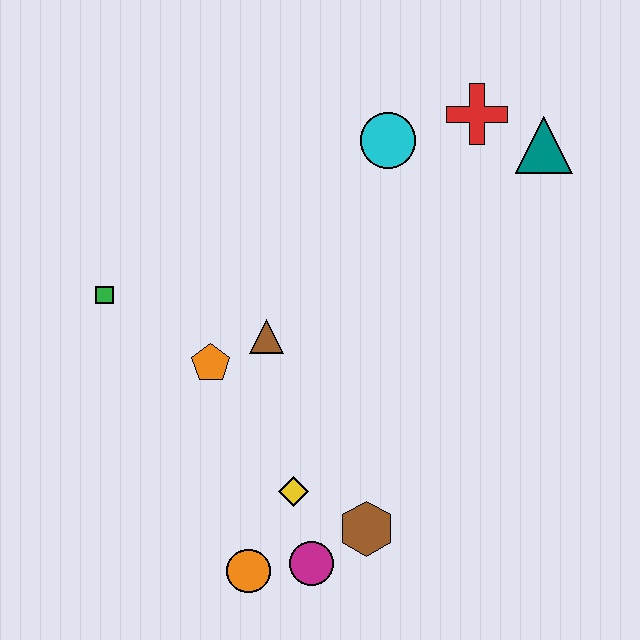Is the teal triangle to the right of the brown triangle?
Yes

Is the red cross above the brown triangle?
Yes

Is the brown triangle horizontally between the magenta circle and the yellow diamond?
No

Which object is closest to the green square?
The orange pentagon is closest to the green square.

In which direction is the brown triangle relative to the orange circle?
The brown triangle is above the orange circle.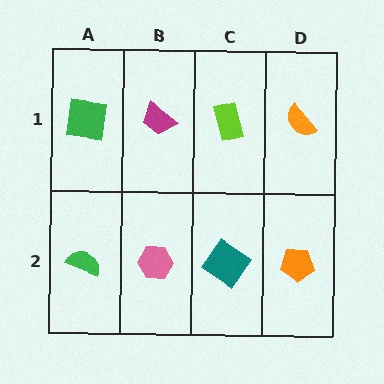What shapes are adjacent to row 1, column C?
A teal diamond (row 2, column C), a magenta trapezoid (row 1, column B), an orange semicircle (row 1, column D).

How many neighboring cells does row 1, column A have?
2.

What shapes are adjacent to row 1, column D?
An orange pentagon (row 2, column D), a lime rectangle (row 1, column C).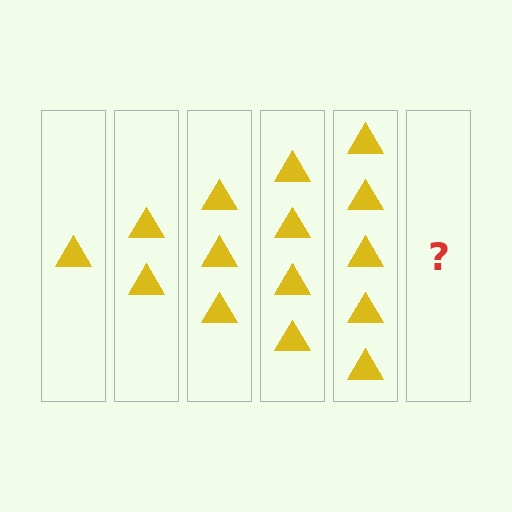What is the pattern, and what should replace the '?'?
The pattern is that each step adds one more triangle. The '?' should be 6 triangles.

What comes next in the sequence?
The next element should be 6 triangles.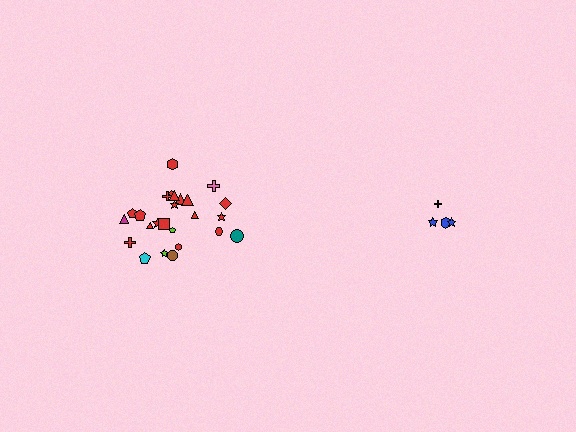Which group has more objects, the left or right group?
The left group.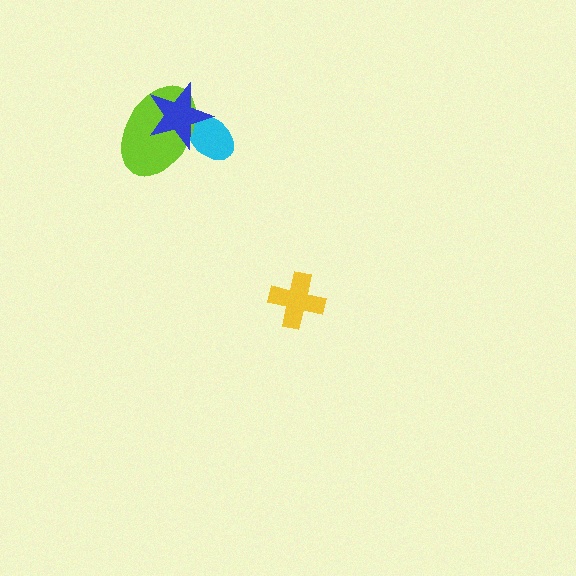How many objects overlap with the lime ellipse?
2 objects overlap with the lime ellipse.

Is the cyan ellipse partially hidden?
Yes, it is partially covered by another shape.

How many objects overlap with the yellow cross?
0 objects overlap with the yellow cross.